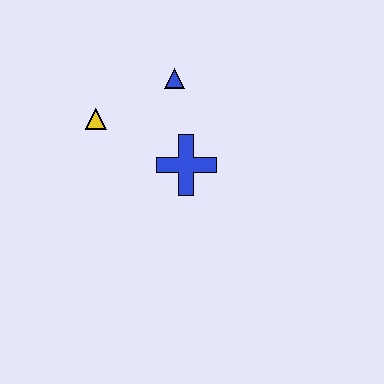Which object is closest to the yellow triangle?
The blue triangle is closest to the yellow triangle.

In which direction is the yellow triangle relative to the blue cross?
The yellow triangle is to the left of the blue cross.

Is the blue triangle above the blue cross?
Yes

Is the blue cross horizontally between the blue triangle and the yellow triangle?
No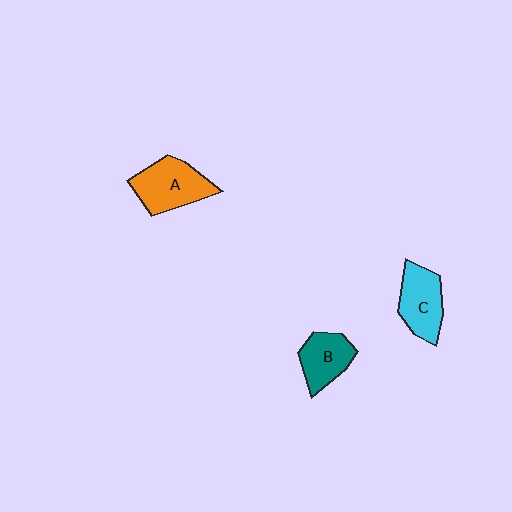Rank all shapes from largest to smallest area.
From largest to smallest: A (orange), C (cyan), B (teal).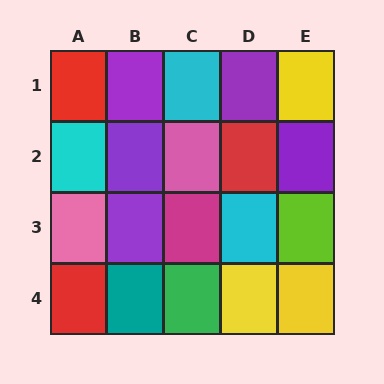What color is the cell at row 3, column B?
Purple.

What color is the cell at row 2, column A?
Cyan.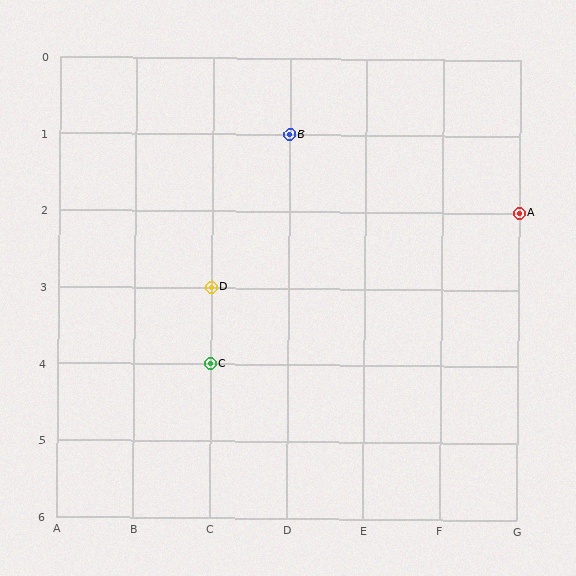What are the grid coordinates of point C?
Point C is at grid coordinates (C, 4).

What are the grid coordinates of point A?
Point A is at grid coordinates (G, 2).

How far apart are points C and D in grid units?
Points C and D are 1 row apart.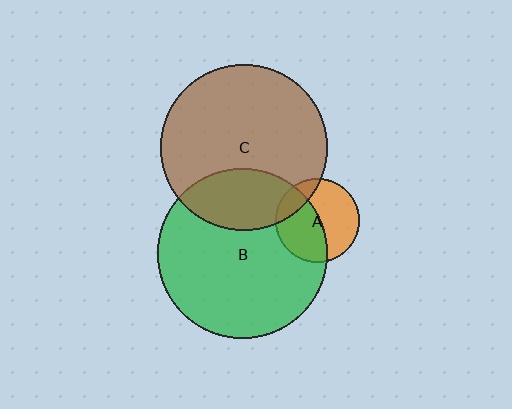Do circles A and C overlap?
Yes.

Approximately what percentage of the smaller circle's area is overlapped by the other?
Approximately 15%.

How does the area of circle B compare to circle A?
Approximately 4.1 times.